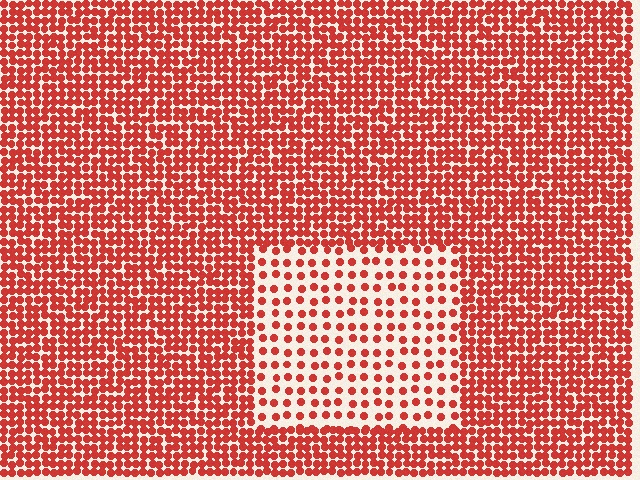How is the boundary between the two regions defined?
The boundary is defined by a change in element density (approximately 2.4x ratio). All elements are the same color, size, and shape.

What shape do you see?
I see a rectangle.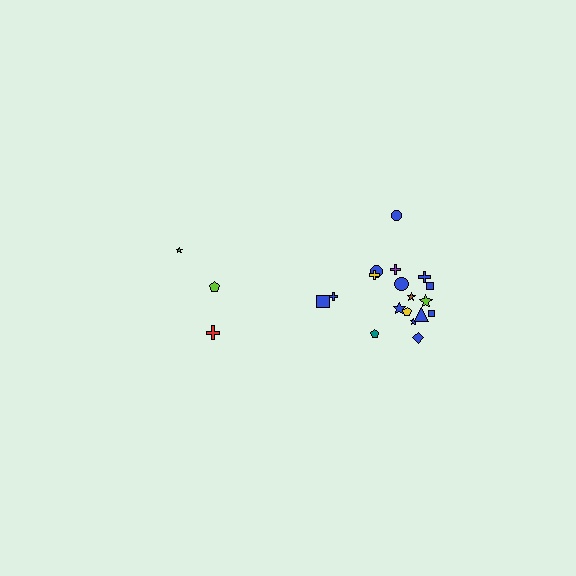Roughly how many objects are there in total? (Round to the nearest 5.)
Roughly 20 objects in total.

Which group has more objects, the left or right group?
The right group.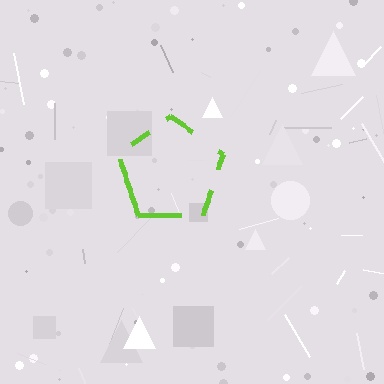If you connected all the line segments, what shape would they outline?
They would outline a pentagon.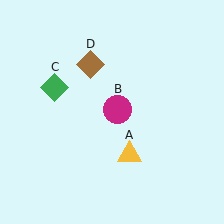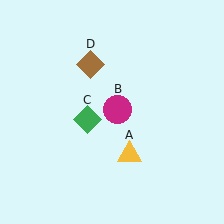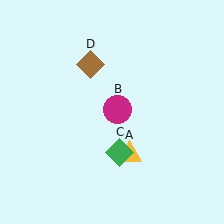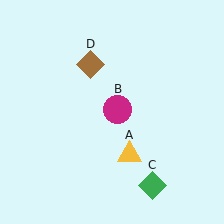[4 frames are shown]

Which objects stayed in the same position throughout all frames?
Yellow triangle (object A) and magenta circle (object B) and brown diamond (object D) remained stationary.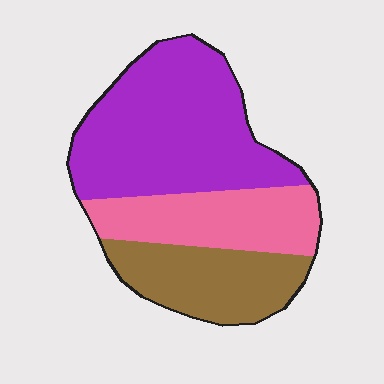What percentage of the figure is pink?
Pink takes up about one quarter (1/4) of the figure.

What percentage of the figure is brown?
Brown covers roughly 25% of the figure.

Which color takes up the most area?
Purple, at roughly 50%.